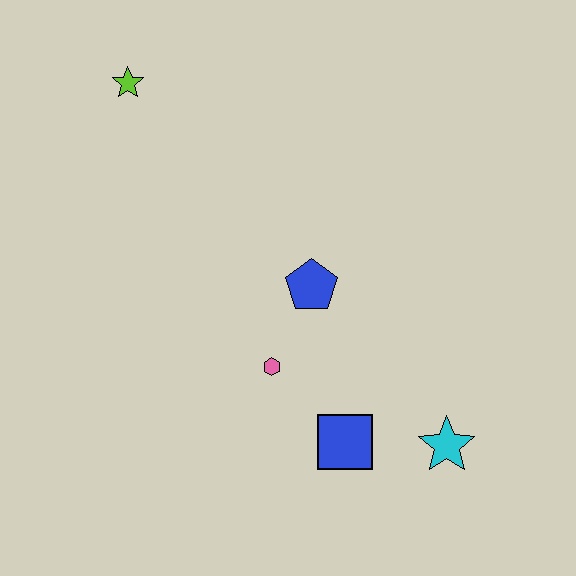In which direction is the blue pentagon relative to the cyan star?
The blue pentagon is above the cyan star.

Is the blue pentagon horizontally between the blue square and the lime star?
Yes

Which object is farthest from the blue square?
The lime star is farthest from the blue square.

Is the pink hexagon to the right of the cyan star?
No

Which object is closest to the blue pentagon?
The pink hexagon is closest to the blue pentagon.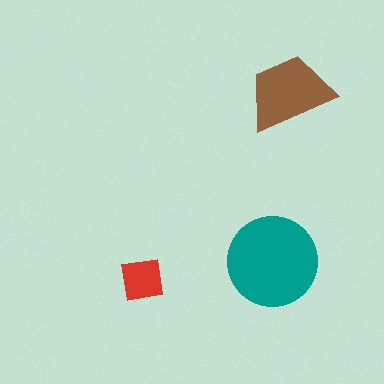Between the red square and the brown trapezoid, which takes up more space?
The brown trapezoid.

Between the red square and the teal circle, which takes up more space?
The teal circle.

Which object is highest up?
The brown trapezoid is topmost.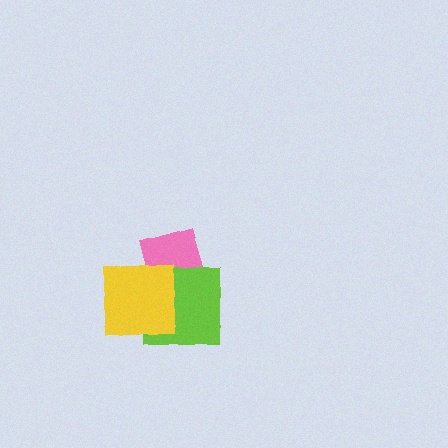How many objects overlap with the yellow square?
2 objects overlap with the yellow square.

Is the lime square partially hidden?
Yes, it is partially covered by another shape.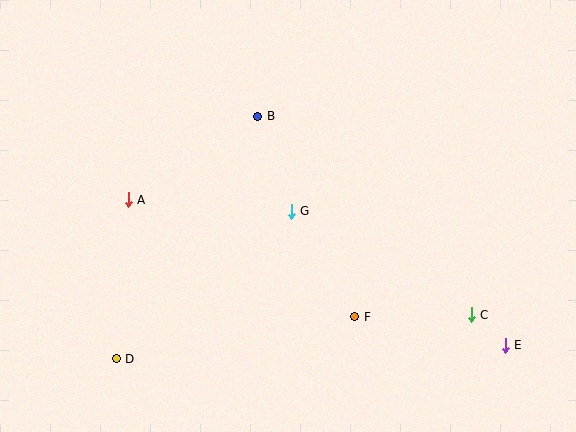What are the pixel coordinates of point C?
Point C is at (471, 315).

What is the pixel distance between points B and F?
The distance between B and F is 222 pixels.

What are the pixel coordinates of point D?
Point D is at (116, 359).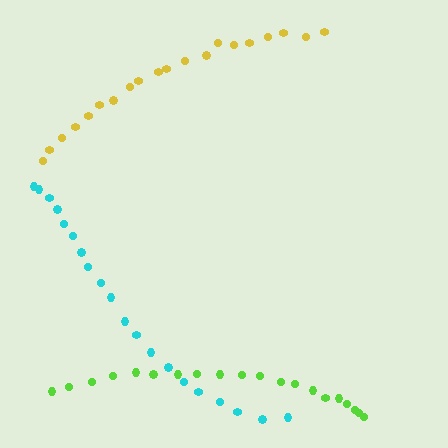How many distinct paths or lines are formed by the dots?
There are 3 distinct paths.